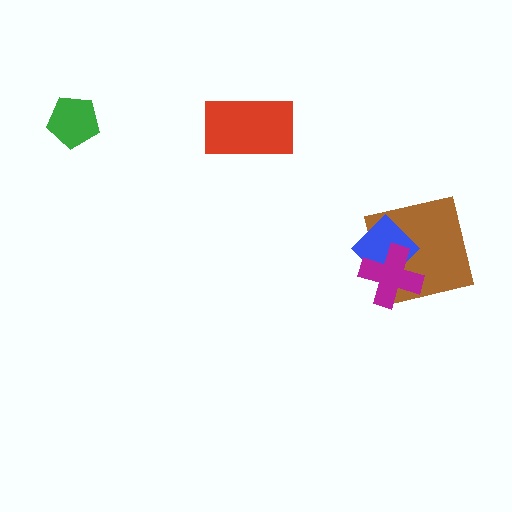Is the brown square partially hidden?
Yes, it is partially covered by another shape.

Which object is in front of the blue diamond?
The magenta cross is in front of the blue diamond.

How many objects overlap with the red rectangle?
0 objects overlap with the red rectangle.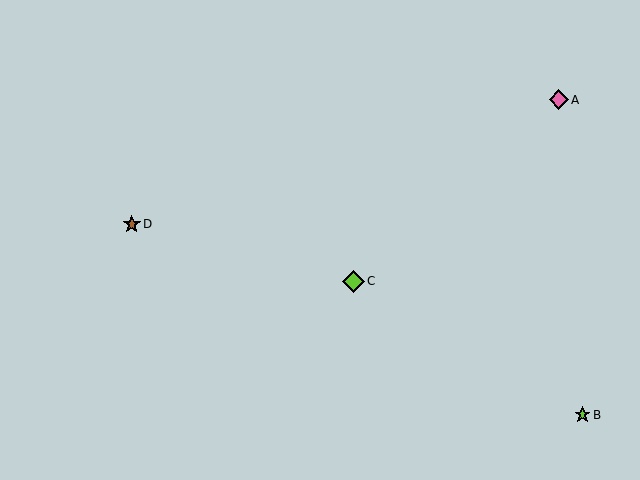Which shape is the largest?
The lime diamond (labeled C) is the largest.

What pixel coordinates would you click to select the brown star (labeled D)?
Click at (132, 224) to select the brown star D.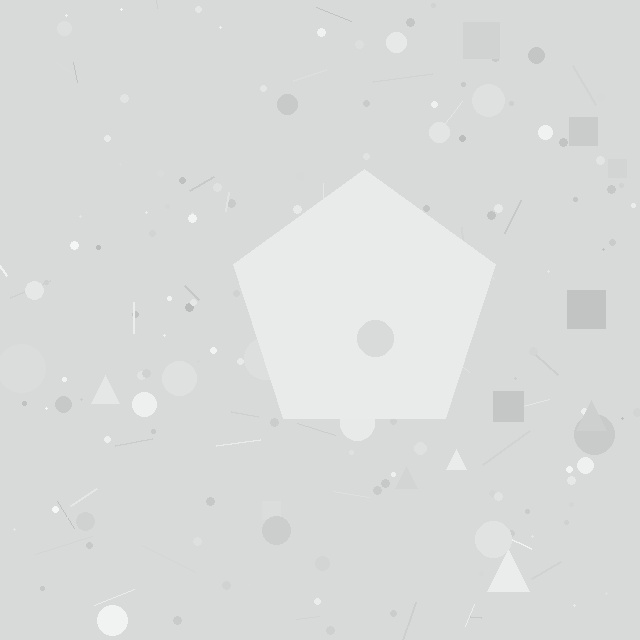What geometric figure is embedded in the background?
A pentagon is embedded in the background.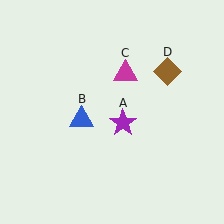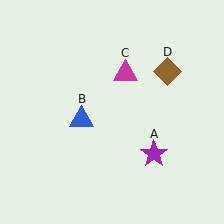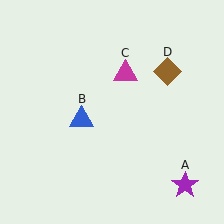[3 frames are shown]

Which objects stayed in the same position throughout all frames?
Blue triangle (object B) and magenta triangle (object C) and brown diamond (object D) remained stationary.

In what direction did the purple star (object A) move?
The purple star (object A) moved down and to the right.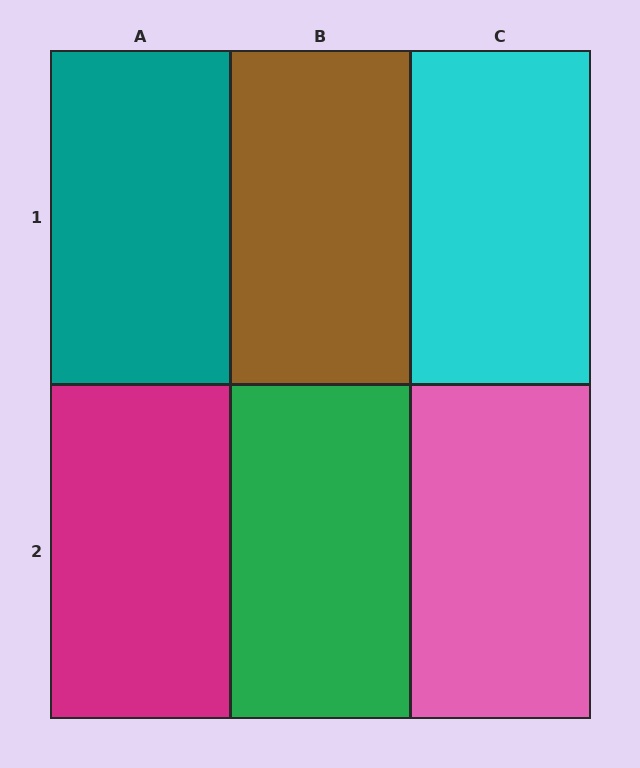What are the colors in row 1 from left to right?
Teal, brown, cyan.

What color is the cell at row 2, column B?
Green.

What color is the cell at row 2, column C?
Pink.